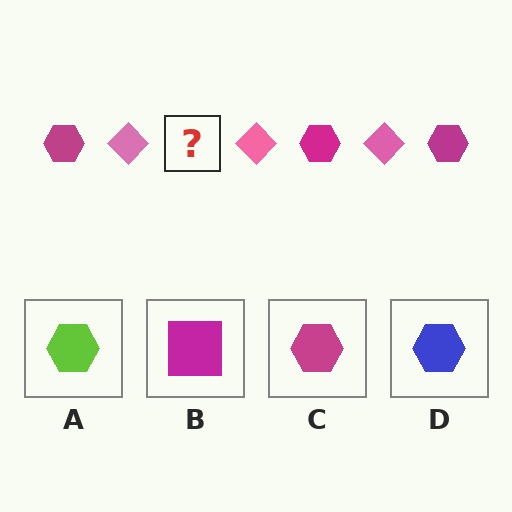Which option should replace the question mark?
Option C.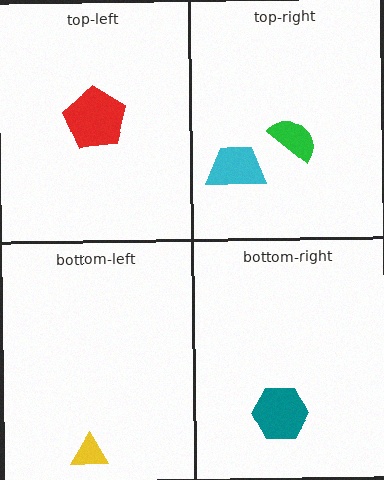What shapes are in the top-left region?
The red pentagon.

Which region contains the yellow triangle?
The bottom-left region.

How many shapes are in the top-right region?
2.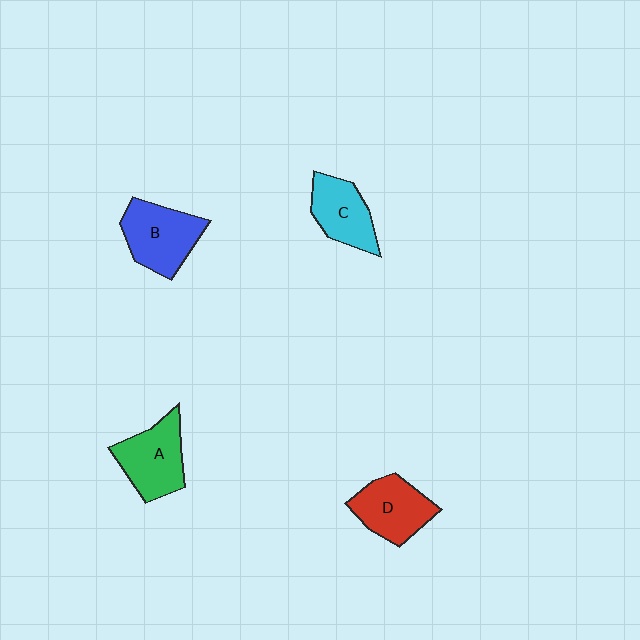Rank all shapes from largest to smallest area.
From largest to smallest: B (blue), A (green), D (red), C (cyan).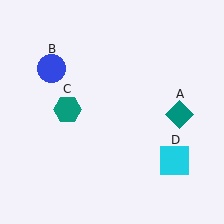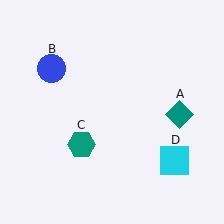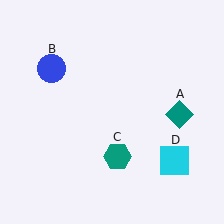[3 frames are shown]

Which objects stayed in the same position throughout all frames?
Teal diamond (object A) and blue circle (object B) and cyan square (object D) remained stationary.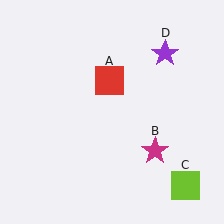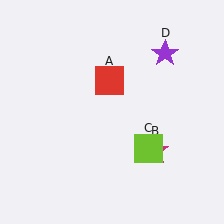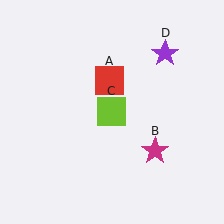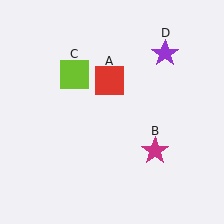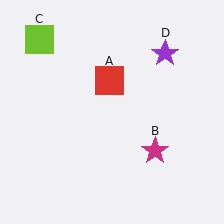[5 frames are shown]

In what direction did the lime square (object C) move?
The lime square (object C) moved up and to the left.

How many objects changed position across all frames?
1 object changed position: lime square (object C).